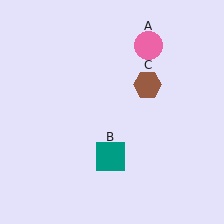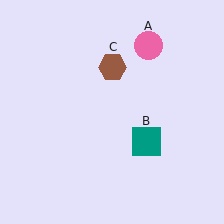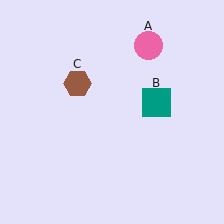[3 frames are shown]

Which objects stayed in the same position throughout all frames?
Pink circle (object A) remained stationary.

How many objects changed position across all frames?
2 objects changed position: teal square (object B), brown hexagon (object C).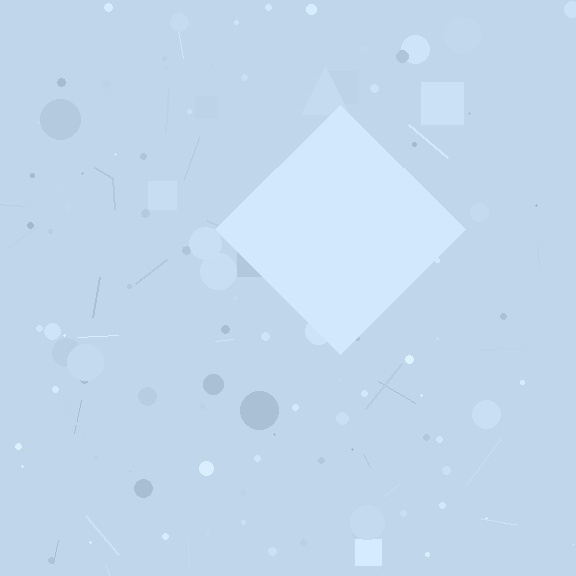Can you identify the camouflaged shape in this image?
The camouflaged shape is a diamond.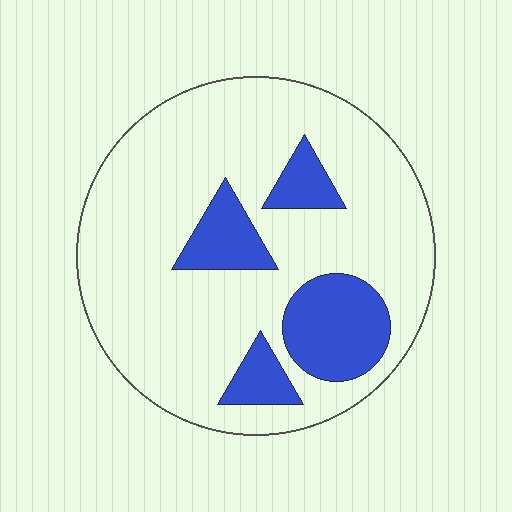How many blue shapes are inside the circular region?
4.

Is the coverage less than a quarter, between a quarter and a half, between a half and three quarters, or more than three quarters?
Less than a quarter.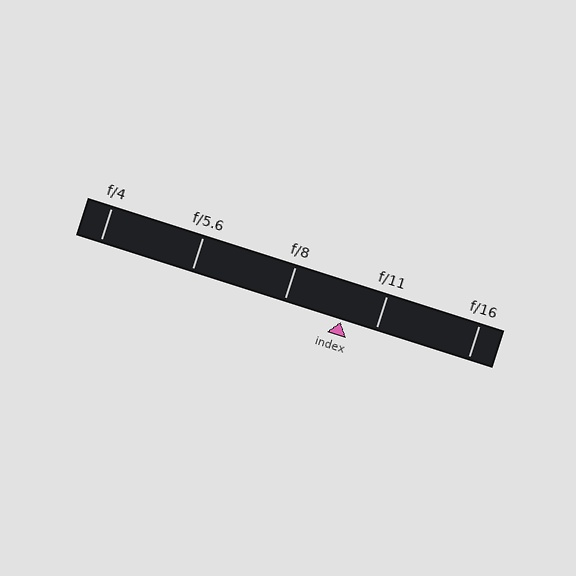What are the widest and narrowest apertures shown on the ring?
The widest aperture shown is f/4 and the narrowest is f/16.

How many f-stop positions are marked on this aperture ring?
There are 5 f-stop positions marked.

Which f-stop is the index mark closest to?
The index mark is closest to f/11.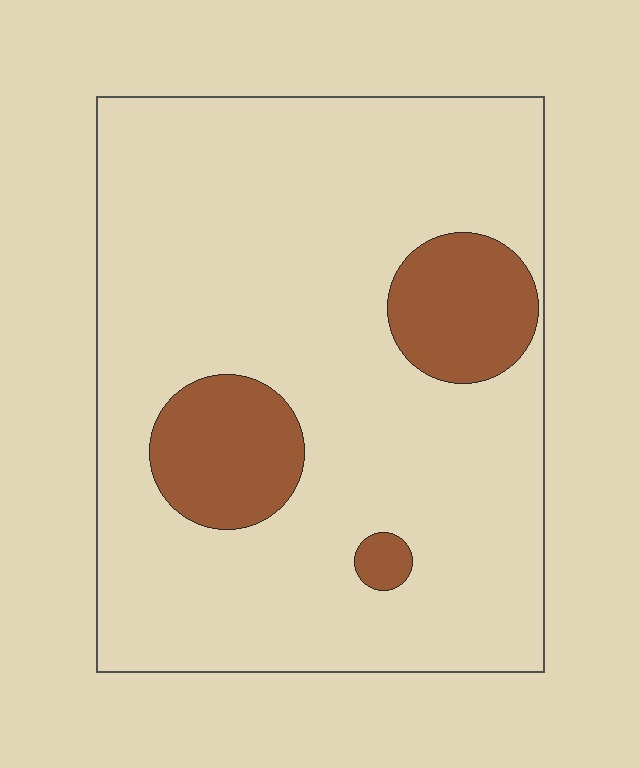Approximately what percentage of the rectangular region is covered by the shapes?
Approximately 15%.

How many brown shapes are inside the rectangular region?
3.